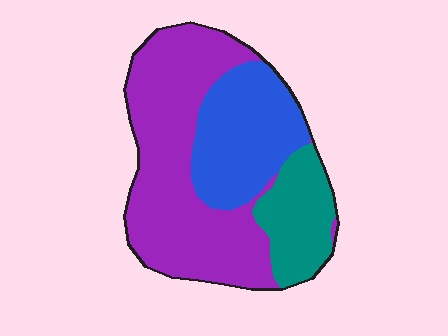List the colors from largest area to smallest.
From largest to smallest: purple, blue, teal.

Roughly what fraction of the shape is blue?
Blue takes up about one quarter (1/4) of the shape.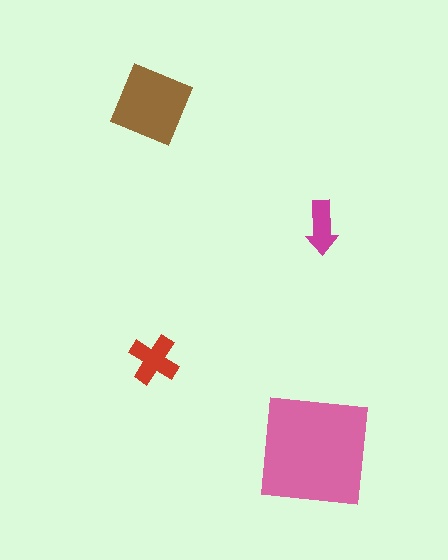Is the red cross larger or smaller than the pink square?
Smaller.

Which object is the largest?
The pink square.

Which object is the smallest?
The magenta arrow.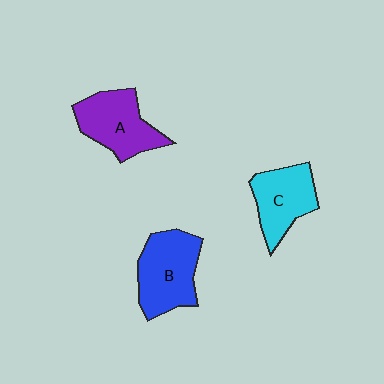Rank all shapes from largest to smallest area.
From largest to smallest: B (blue), A (purple), C (cyan).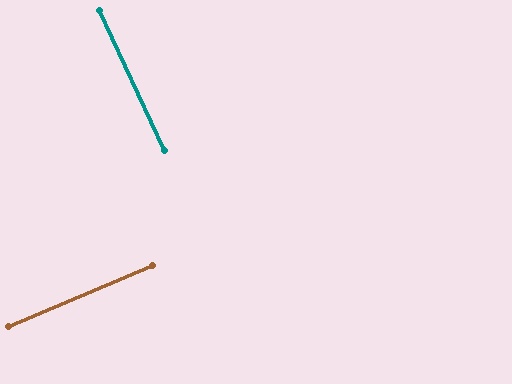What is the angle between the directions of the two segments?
Approximately 88 degrees.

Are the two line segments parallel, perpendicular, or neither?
Perpendicular — they meet at approximately 88°.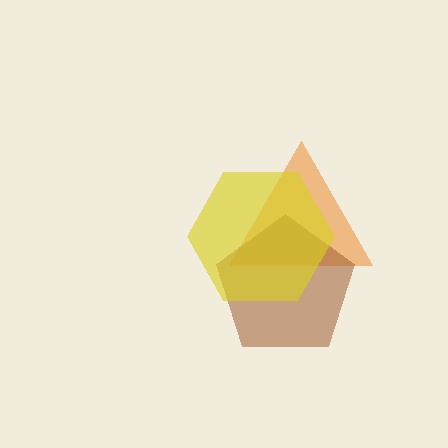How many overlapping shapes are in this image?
There are 3 overlapping shapes in the image.